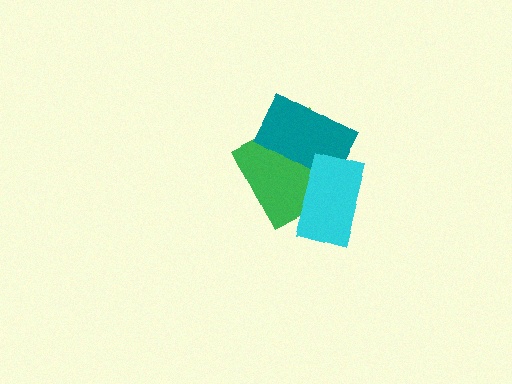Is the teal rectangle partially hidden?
Yes, it is partially covered by another shape.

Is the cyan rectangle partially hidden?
No, no other shape covers it.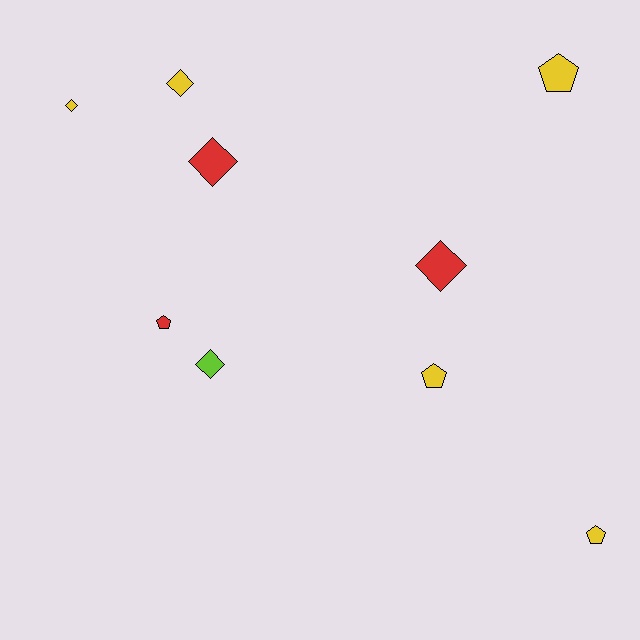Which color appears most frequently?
Yellow, with 5 objects.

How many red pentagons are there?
There is 1 red pentagon.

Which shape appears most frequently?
Diamond, with 5 objects.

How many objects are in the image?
There are 9 objects.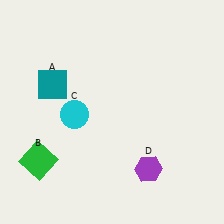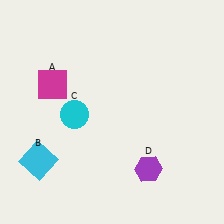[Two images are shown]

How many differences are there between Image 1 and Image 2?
There are 2 differences between the two images.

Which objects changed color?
A changed from teal to magenta. B changed from green to cyan.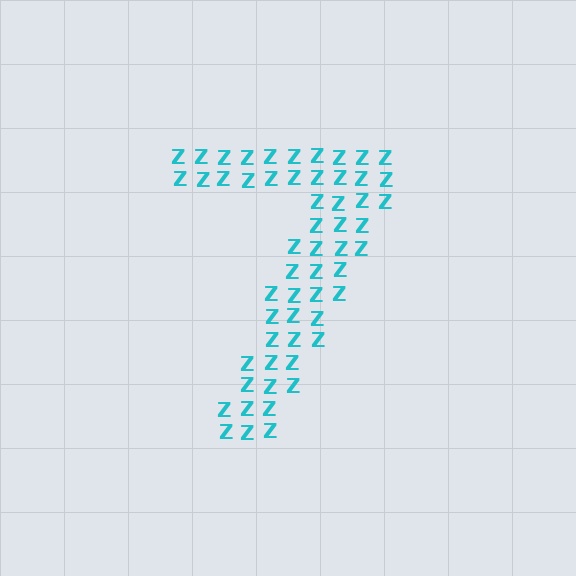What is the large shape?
The large shape is the digit 7.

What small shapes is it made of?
It is made of small letter Z's.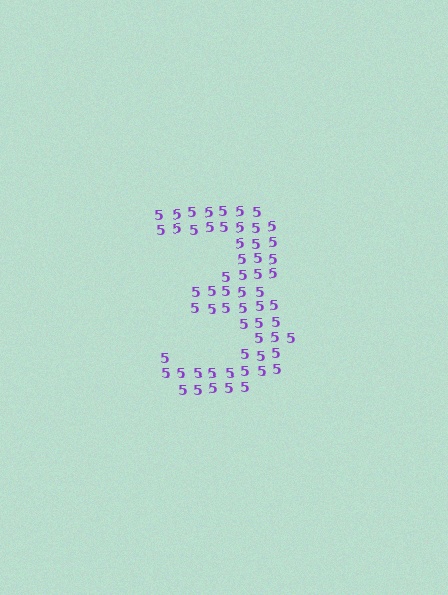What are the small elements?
The small elements are digit 5's.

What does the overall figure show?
The overall figure shows the digit 3.